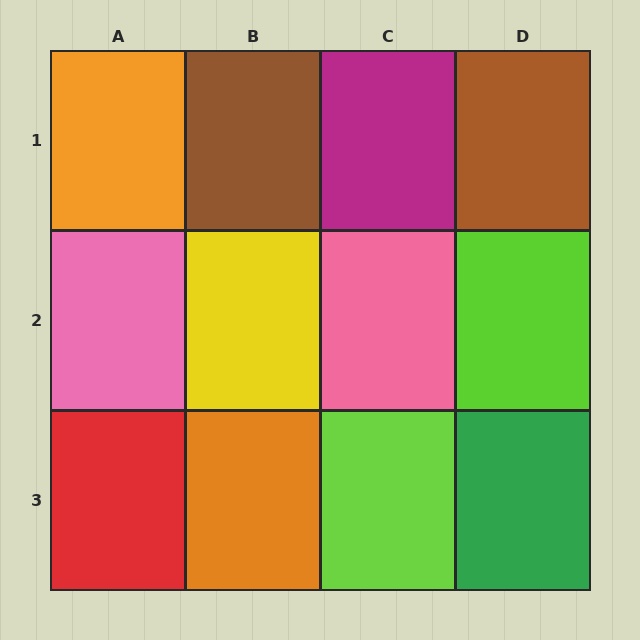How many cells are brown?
2 cells are brown.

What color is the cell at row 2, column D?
Lime.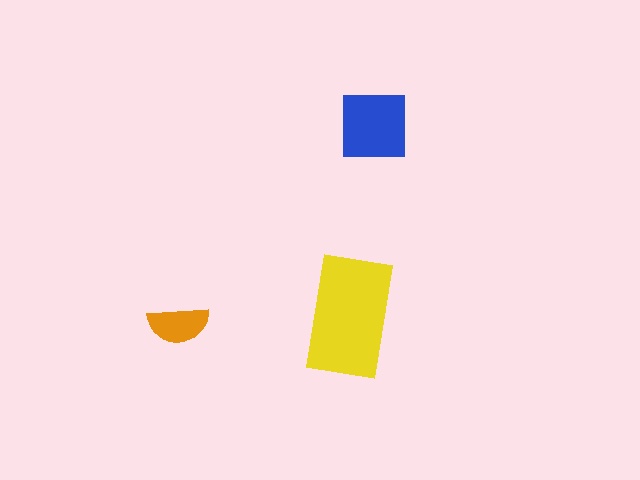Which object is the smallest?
The orange semicircle.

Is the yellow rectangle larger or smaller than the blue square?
Larger.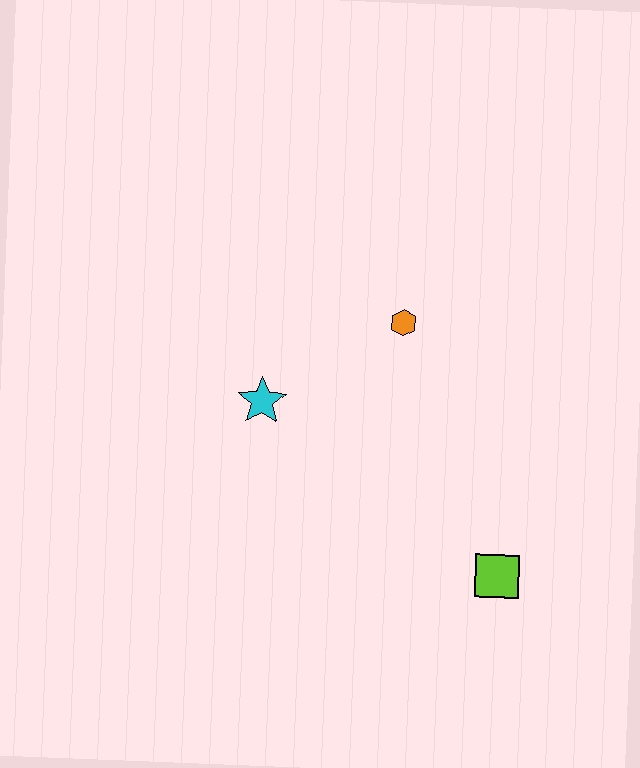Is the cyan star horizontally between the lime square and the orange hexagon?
No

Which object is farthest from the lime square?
The cyan star is farthest from the lime square.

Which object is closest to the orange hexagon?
The cyan star is closest to the orange hexagon.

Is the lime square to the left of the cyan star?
No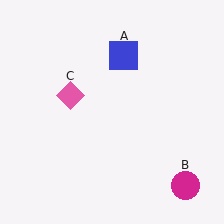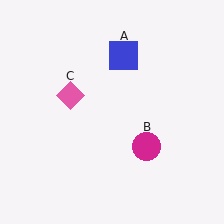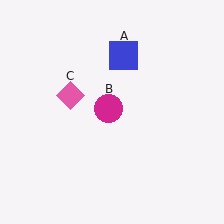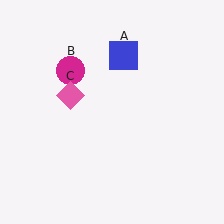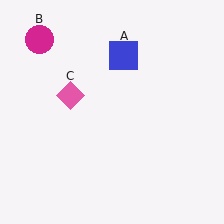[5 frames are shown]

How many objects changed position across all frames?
1 object changed position: magenta circle (object B).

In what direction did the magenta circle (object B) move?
The magenta circle (object B) moved up and to the left.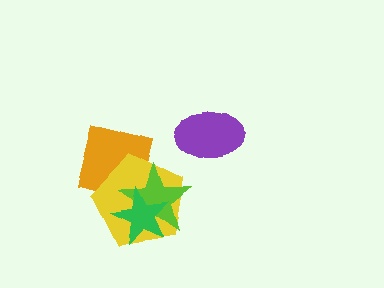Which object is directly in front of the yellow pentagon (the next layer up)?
The lime star is directly in front of the yellow pentagon.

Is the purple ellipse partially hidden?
No, no other shape covers it.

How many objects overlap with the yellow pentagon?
3 objects overlap with the yellow pentagon.